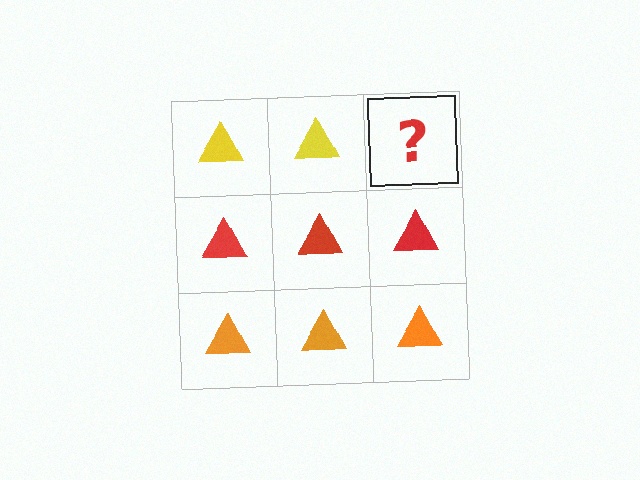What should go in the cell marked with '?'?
The missing cell should contain a yellow triangle.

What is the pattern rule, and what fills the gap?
The rule is that each row has a consistent color. The gap should be filled with a yellow triangle.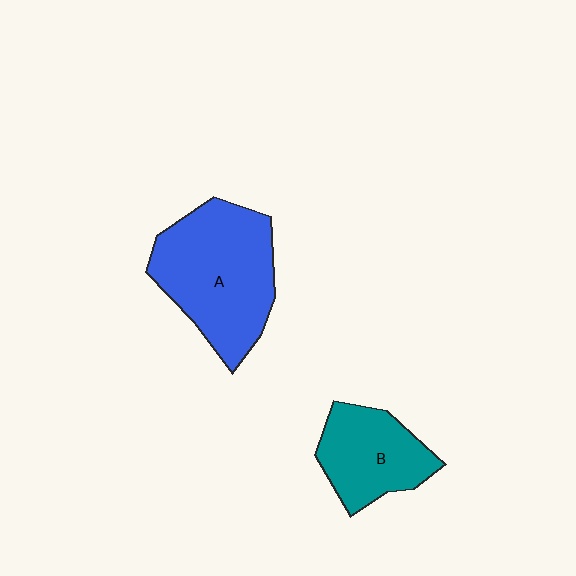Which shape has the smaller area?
Shape B (teal).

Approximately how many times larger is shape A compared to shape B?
Approximately 1.6 times.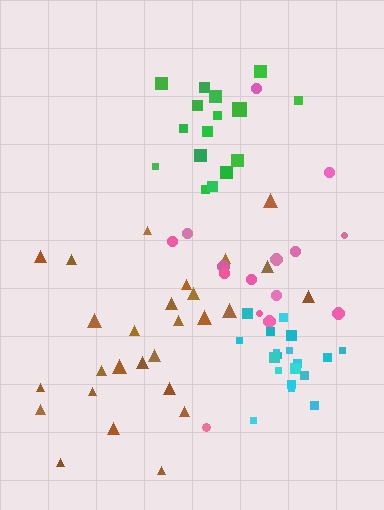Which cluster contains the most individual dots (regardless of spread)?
Brown (27).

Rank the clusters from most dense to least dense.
cyan, green, brown, pink.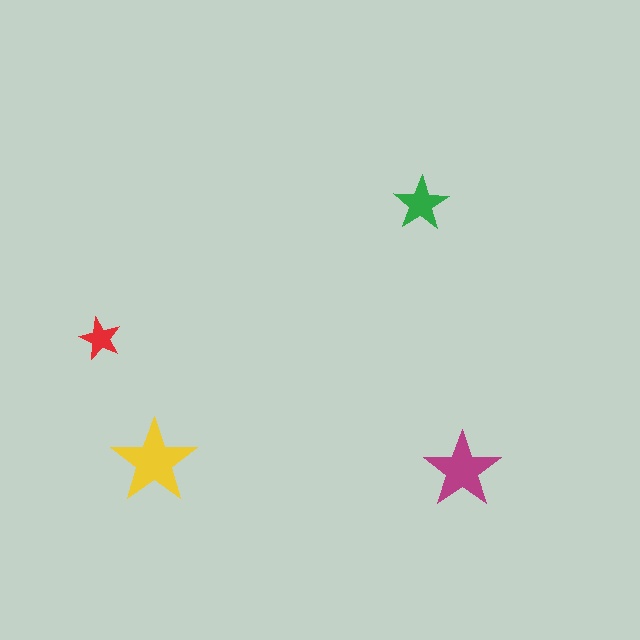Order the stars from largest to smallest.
the yellow one, the magenta one, the green one, the red one.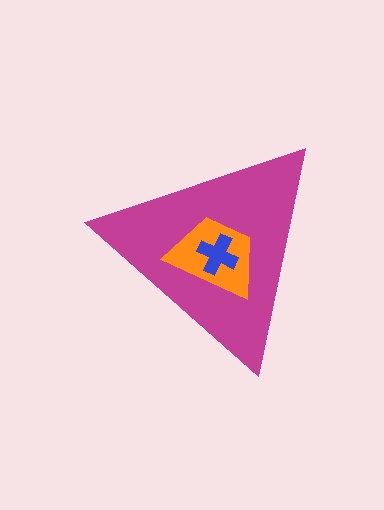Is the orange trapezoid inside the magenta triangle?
Yes.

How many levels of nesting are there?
3.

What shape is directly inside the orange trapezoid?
The blue cross.